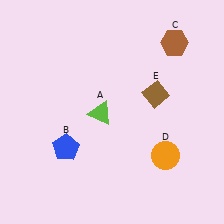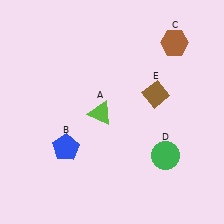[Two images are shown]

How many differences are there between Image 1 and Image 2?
There is 1 difference between the two images.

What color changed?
The circle (D) changed from orange in Image 1 to green in Image 2.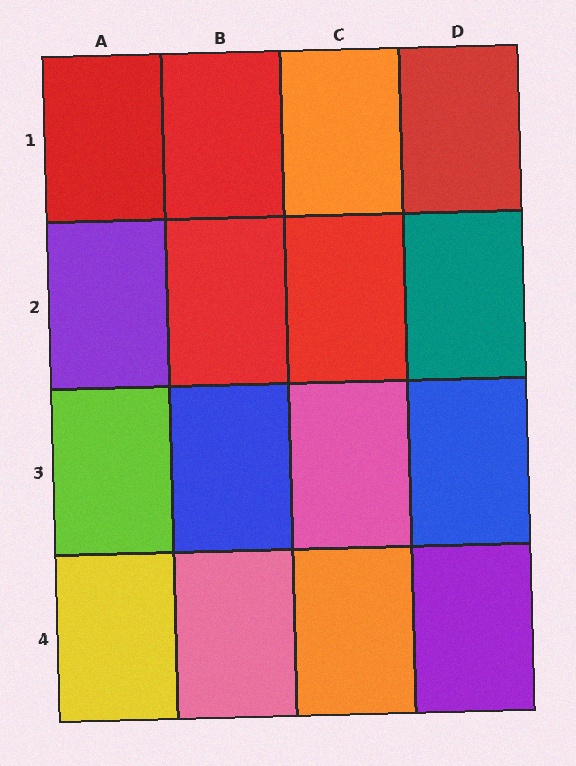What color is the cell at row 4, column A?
Yellow.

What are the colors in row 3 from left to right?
Lime, blue, pink, blue.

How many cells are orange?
2 cells are orange.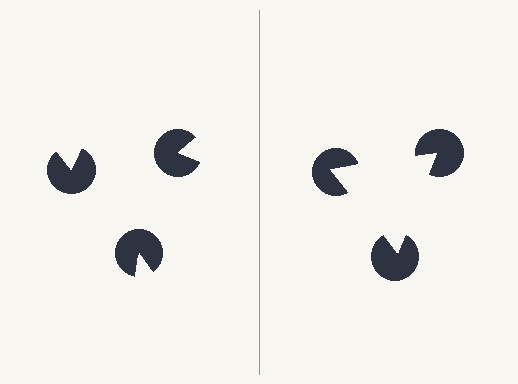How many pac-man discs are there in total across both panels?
6 — 3 on each side.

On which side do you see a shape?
An illusory triangle appears on the right side. On the left side the wedge cuts are rotated, so no coherent shape forms.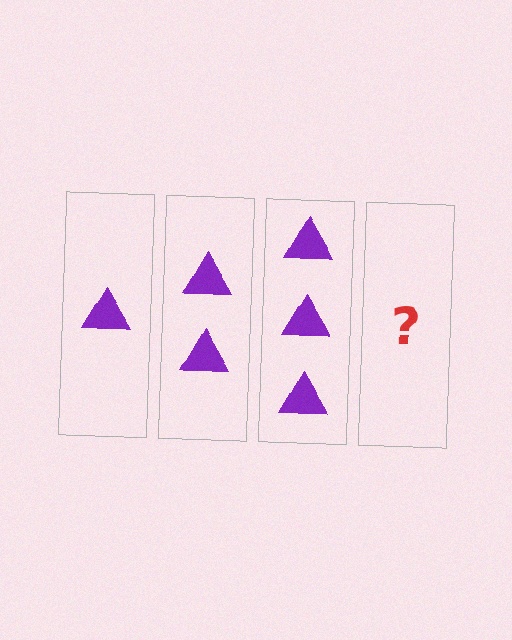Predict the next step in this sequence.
The next step is 4 triangles.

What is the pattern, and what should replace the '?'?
The pattern is that each step adds one more triangle. The '?' should be 4 triangles.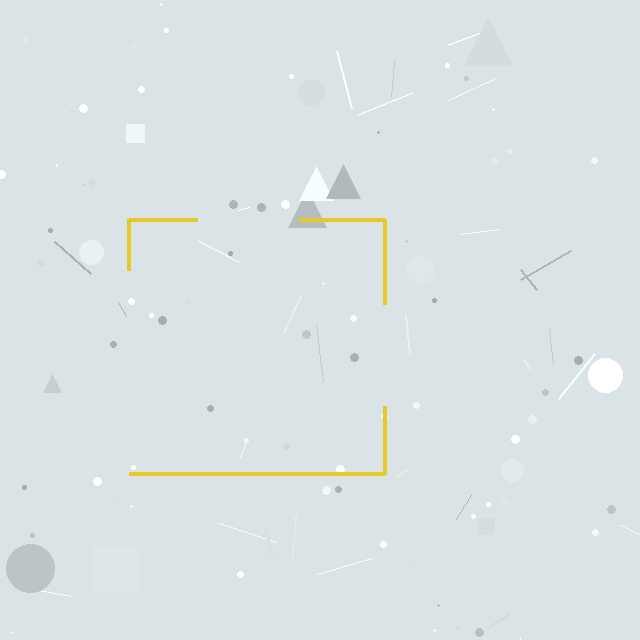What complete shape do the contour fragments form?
The contour fragments form a square.